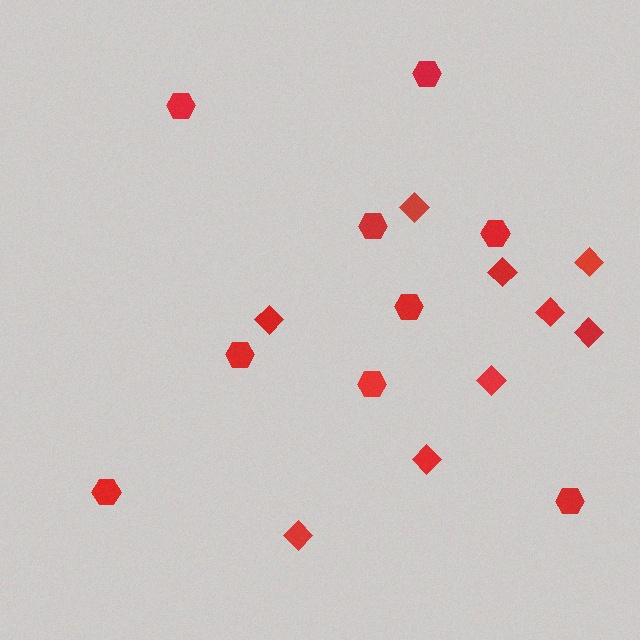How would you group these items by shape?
There are 2 groups: one group of diamonds (9) and one group of hexagons (9).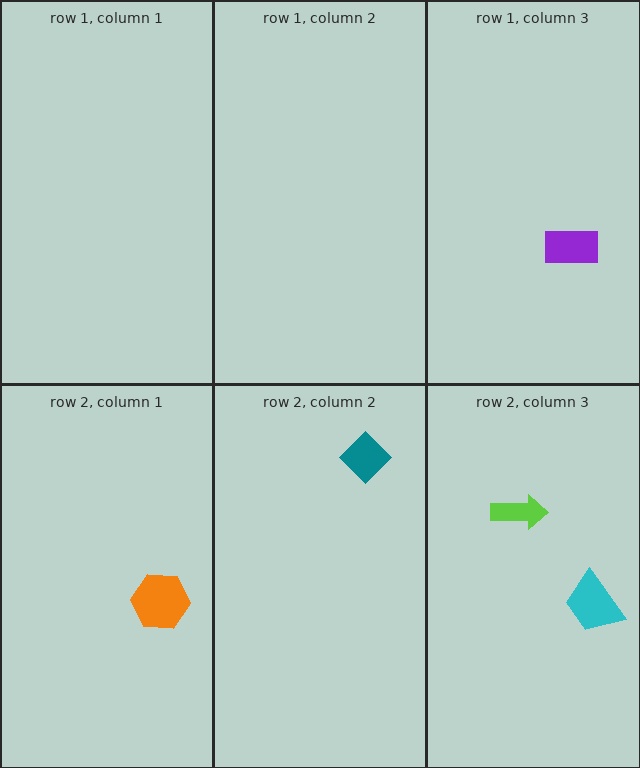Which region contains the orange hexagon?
The row 2, column 1 region.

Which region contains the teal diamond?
The row 2, column 2 region.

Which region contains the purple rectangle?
The row 1, column 3 region.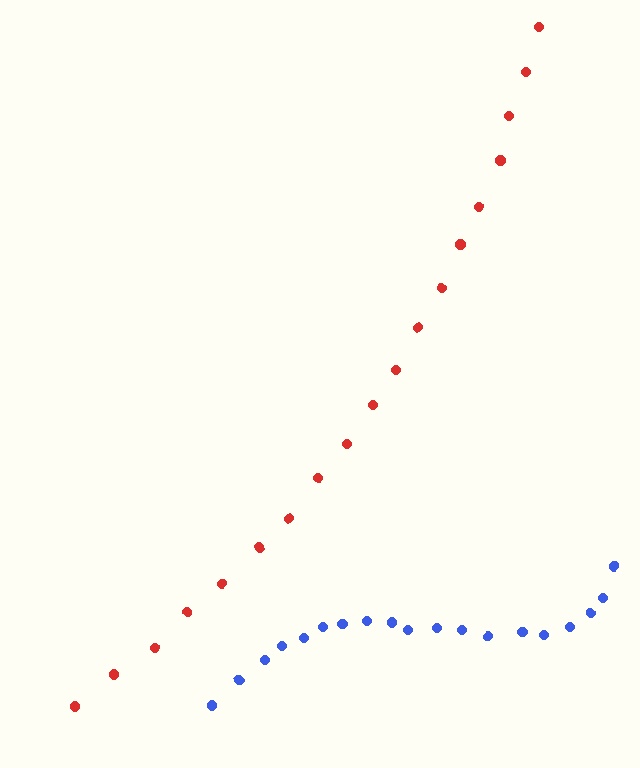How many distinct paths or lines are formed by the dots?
There are 2 distinct paths.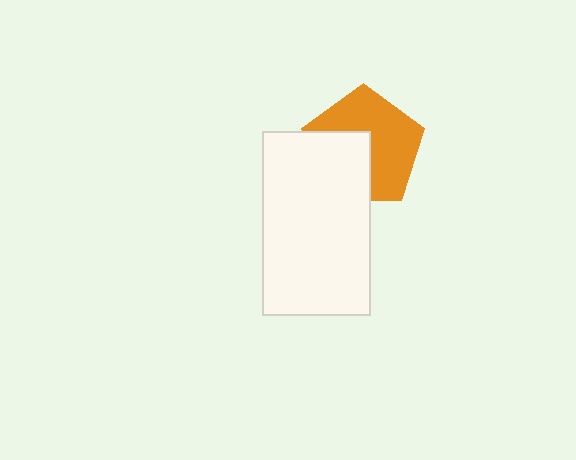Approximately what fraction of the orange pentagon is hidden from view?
Roughly 40% of the orange pentagon is hidden behind the white rectangle.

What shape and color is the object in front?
The object in front is a white rectangle.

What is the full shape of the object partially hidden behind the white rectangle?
The partially hidden object is an orange pentagon.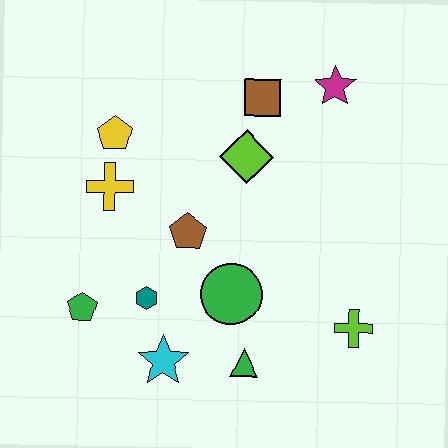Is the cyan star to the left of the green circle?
Yes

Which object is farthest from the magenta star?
The green pentagon is farthest from the magenta star.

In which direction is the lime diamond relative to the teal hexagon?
The lime diamond is above the teal hexagon.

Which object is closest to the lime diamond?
The brown square is closest to the lime diamond.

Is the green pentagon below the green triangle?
No